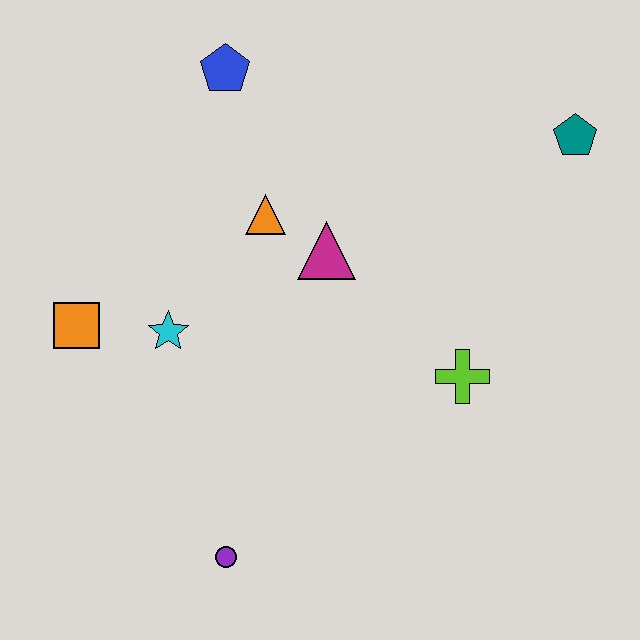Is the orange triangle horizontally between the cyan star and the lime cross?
Yes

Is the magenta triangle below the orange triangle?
Yes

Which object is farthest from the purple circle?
The teal pentagon is farthest from the purple circle.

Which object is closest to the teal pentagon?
The lime cross is closest to the teal pentagon.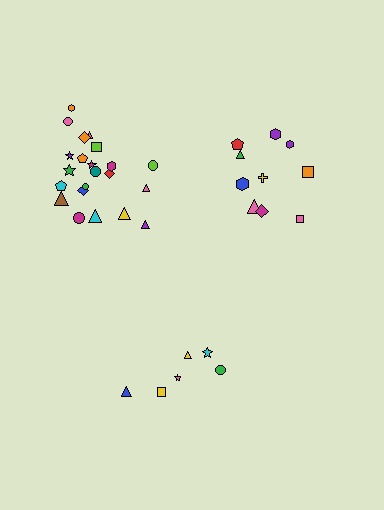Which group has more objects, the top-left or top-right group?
The top-left group.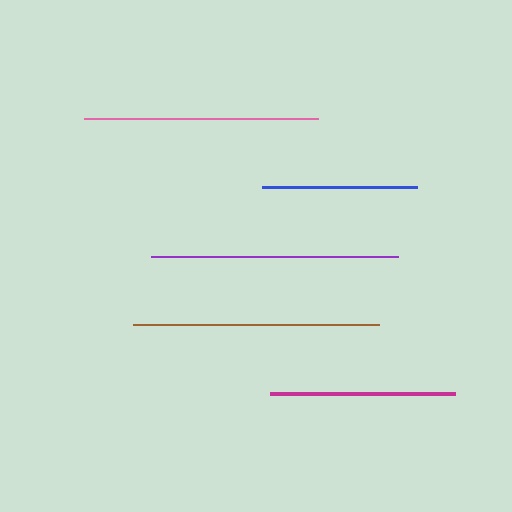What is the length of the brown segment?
The brown segment is approximately 246 pixels long.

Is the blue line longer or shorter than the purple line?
The purple line is longer than the blue line.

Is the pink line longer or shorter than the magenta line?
The pink line is longer than the magenta line.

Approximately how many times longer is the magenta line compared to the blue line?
The magenta line is approximately 1.2 times the length of the blue line.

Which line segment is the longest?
The purple line is the longest at approximately 246 pixels.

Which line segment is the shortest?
The blue line is the shortest at approximately 154 pixels.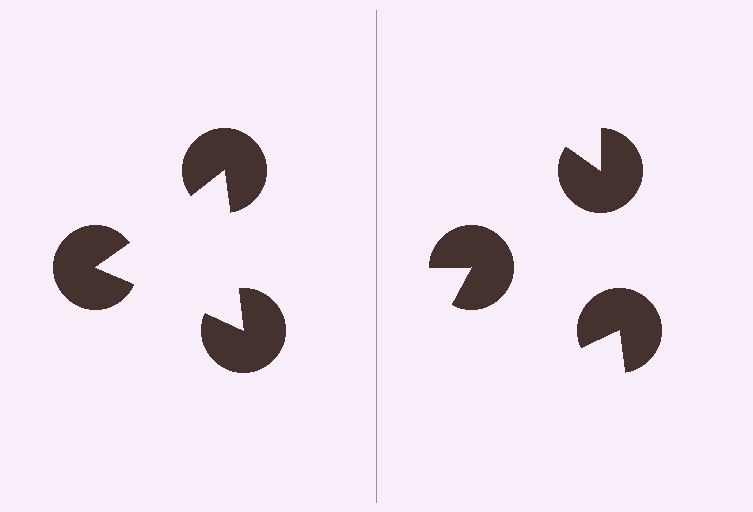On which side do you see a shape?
An illusory triangle appears on the left side. On the right side the wedge cuts are rotated, so no coherent shape forms.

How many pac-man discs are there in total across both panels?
6 — 3 on each side.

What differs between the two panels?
The pac-man discs are positioned identically on both sides; only the wedge orientations differ. On the left they align to a triangle; on the right they are misaligned.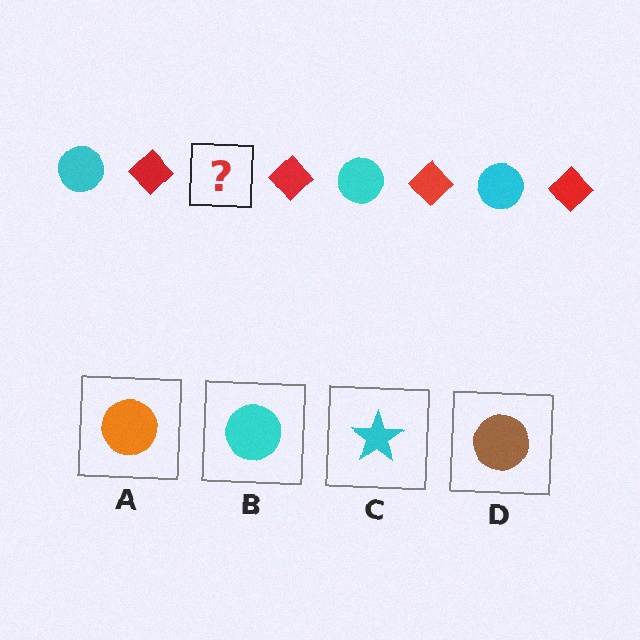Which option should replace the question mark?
Option B.